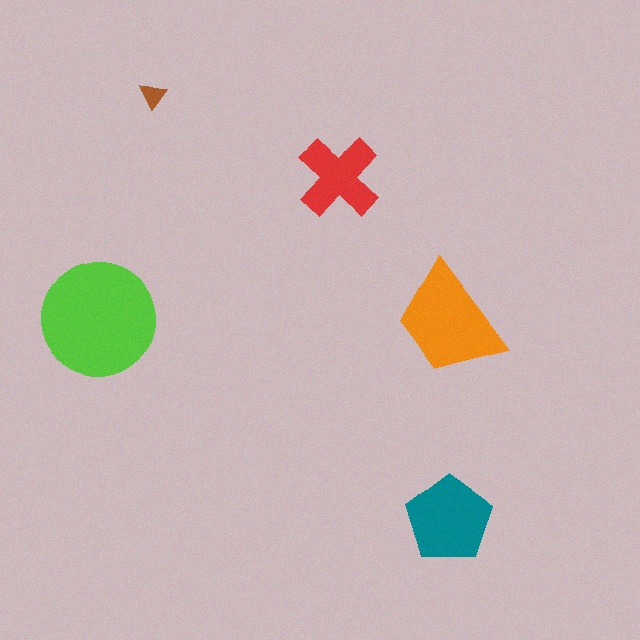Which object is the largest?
The lime circle.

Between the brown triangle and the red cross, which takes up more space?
The red cross.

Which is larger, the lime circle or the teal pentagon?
The lime circle.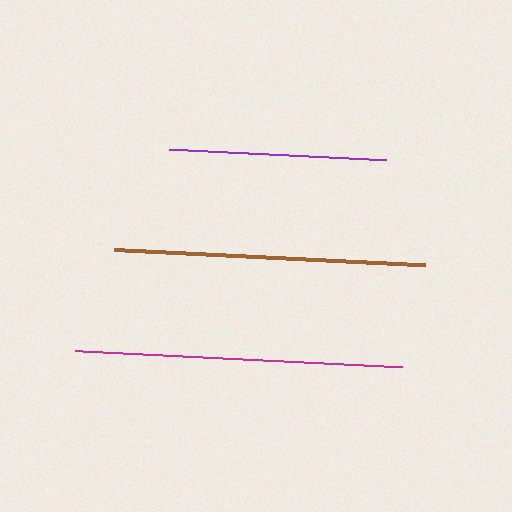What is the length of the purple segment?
The purple segment is approximately 217 pixels long.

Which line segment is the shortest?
The purple line is the shortest at approximately 217 pixels.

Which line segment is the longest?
The magenta line is the longest at approximately 327 pixels.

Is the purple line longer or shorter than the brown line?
The brown line is longer than the purple line.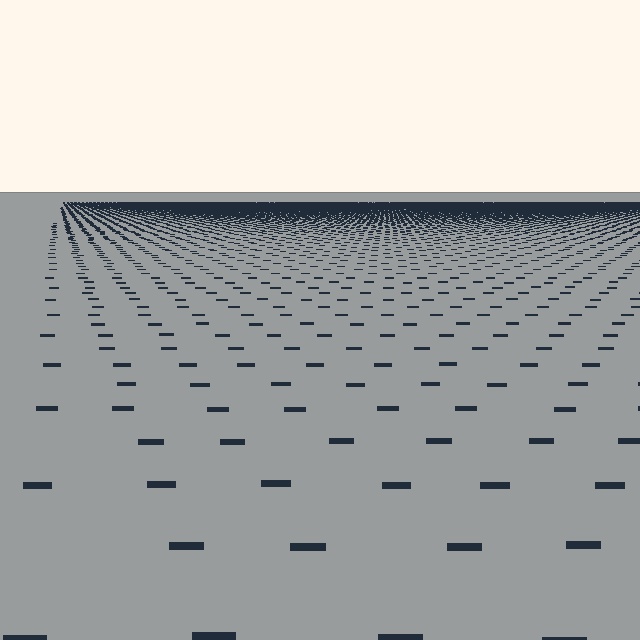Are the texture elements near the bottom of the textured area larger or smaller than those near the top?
Larger. Near the bottom, elements are closer to the viewer and appear at a bigger on-screen size.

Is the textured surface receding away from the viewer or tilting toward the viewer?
The surface is receding away from the viewer. Texture elements get smaller and denser toward the top.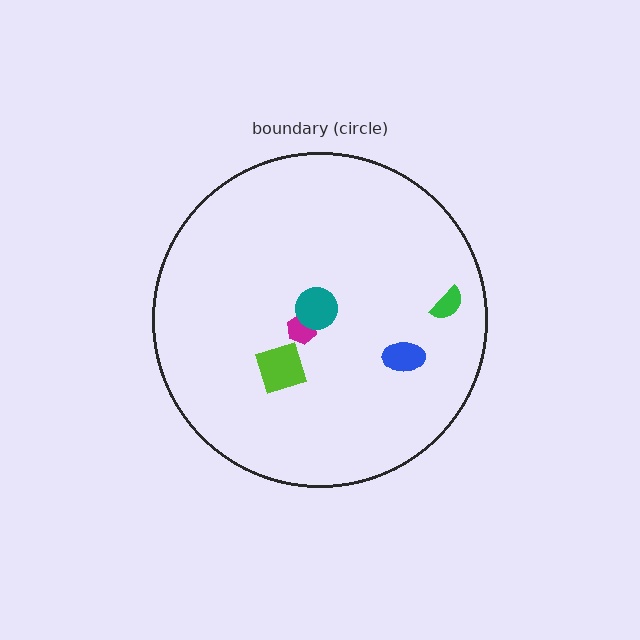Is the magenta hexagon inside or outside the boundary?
Inside.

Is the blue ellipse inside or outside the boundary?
Inside.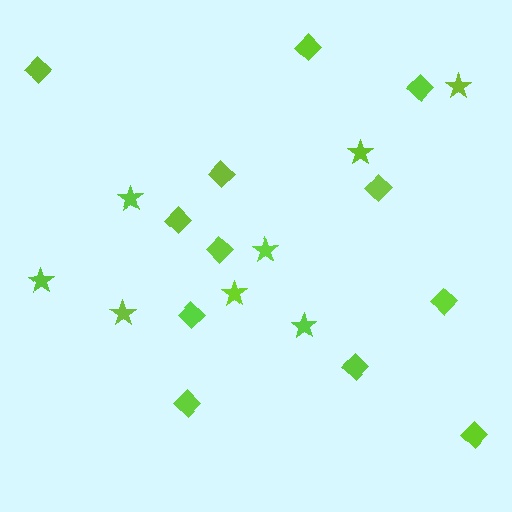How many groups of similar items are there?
There are 2 groups: one group of diamonds (12) and one group of stars (8).